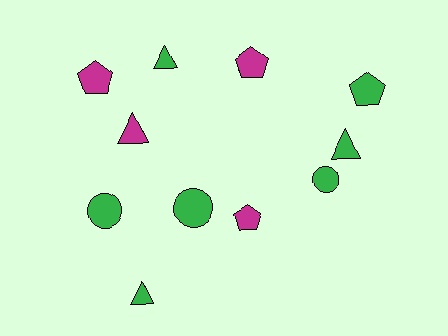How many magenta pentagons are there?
There are 3 magenta pentagons.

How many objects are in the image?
There are 11 objects.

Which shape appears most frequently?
Triangle, with 4 objects.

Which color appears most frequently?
Green, with 7 objects.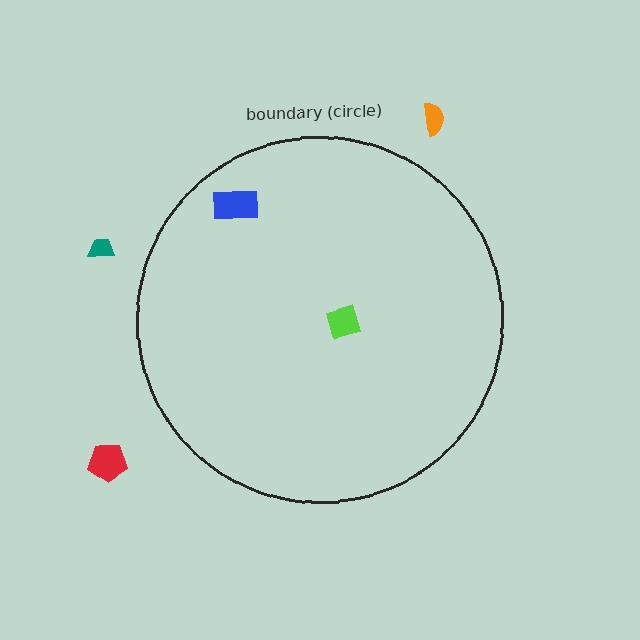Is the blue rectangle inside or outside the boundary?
Inside.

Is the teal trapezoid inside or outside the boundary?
Outside.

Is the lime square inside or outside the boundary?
Inside.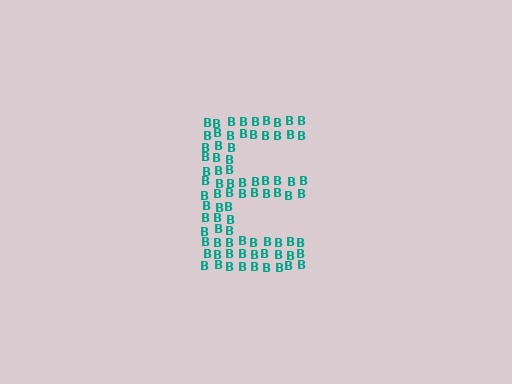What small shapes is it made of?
It is made of small letter B's.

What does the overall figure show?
The overall figure shows the letter E.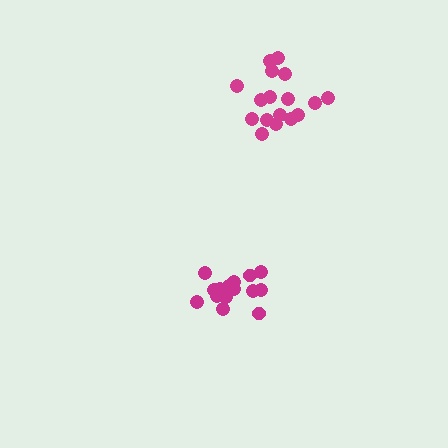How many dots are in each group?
Group 1: 17 dots, Group 2: 16 dots (33 total).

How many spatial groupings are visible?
There are 2 spatial groupings.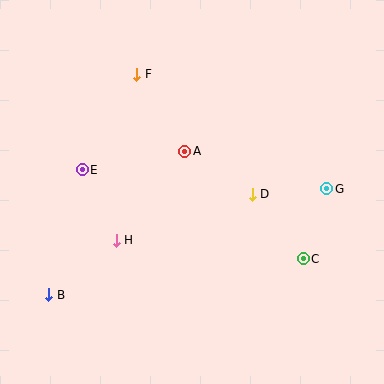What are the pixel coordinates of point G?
Point G is at (327, 189).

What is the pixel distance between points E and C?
The distance between E and C is 238 pixels.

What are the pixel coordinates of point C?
Point C is at (303, 259).